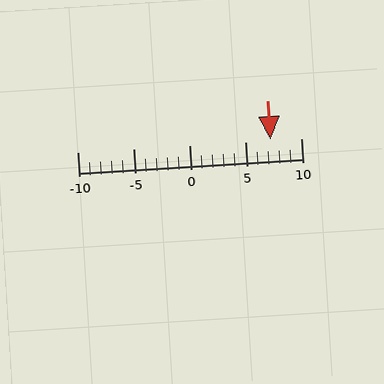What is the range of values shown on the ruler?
The ruler shows values from -10 to 10.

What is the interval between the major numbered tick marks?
The major tick marks are spaced 5 units apart.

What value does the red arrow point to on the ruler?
The red arrow points to approximately 7.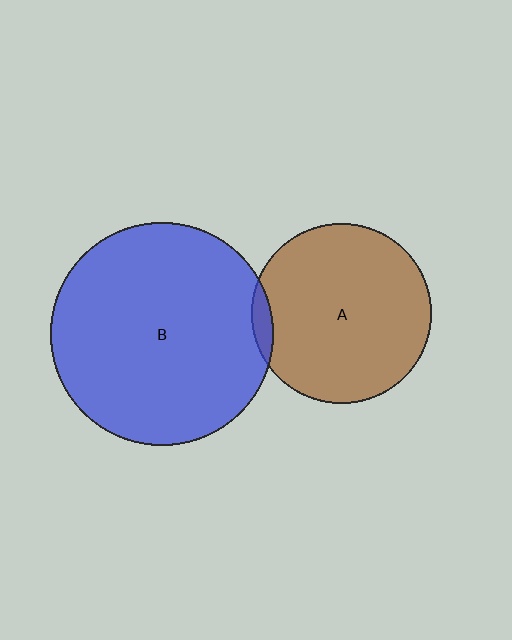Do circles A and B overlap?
Yes.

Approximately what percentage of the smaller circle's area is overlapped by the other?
Approximately 5%.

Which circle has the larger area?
Circle B (blue).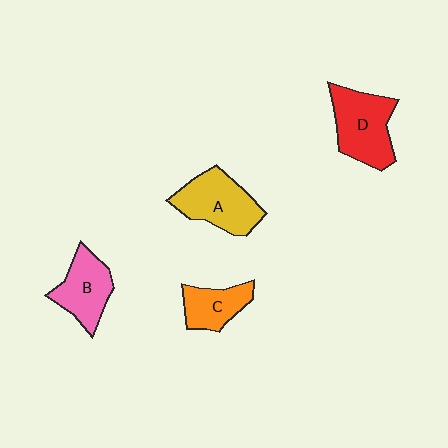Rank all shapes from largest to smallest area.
From largest to smallest: D (red), A (yellow), B (pink), C (orange).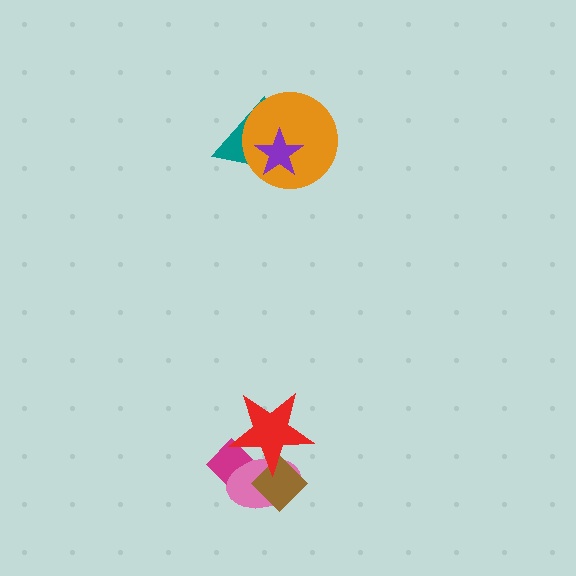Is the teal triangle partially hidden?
Yes, it is partially covered by another shape.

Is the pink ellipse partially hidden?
Yes, it is partially covered by another shape.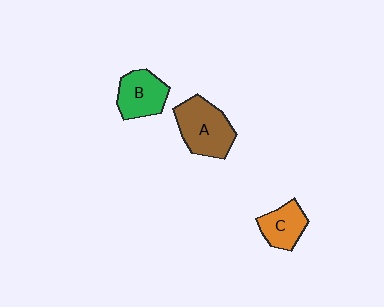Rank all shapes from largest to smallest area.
From largest to smallest: A (brown), B (green), C (orange).